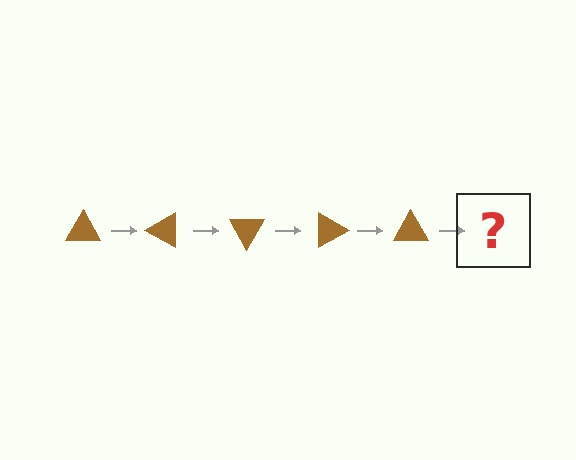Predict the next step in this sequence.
The next step is a brown triangle rotated 150 degrees.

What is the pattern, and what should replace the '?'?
The pattern is that the triangle rotates 30 degrees each step. The '?' should be a brown triangle rotated 150 degrees.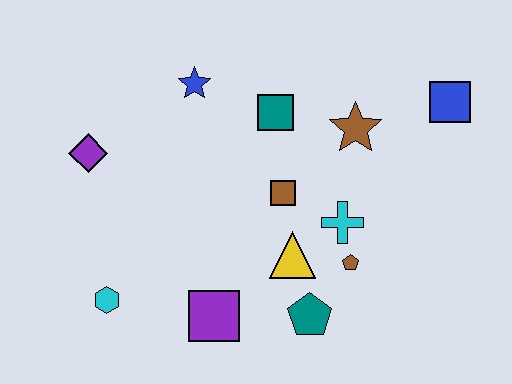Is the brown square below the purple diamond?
Yes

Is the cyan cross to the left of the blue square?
Yes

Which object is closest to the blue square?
The brown star is closest to the blue square.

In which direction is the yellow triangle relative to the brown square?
The yellow triangle is below the brown square.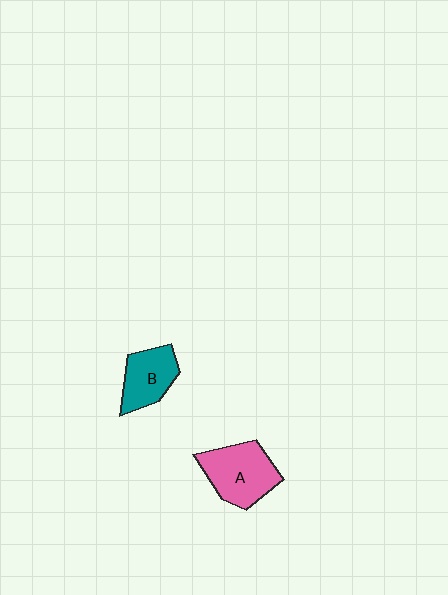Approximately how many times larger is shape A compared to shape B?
Approximately 1.3 times.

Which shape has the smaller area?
Shape B (teal).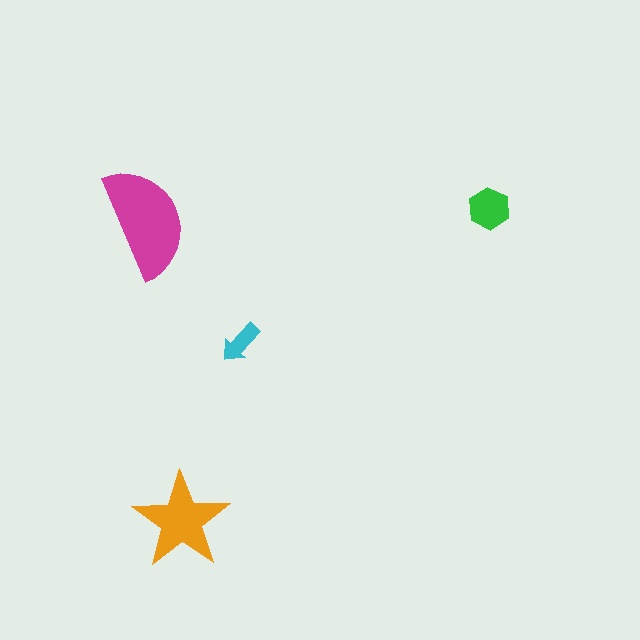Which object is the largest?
The magenta semicircle.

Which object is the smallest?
The cyan arrow.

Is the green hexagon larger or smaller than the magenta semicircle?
Smaller.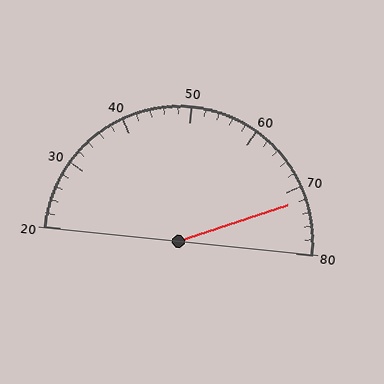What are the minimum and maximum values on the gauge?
The gauge ranges from 20 to 80.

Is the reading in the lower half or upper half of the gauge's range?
The reading is in the upper half of the range (20 to 80).